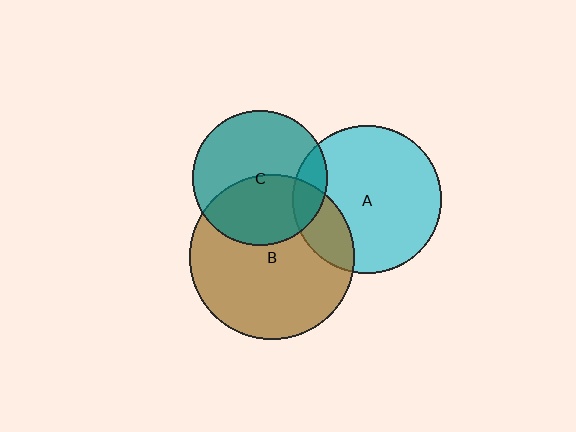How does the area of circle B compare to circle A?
Approximately 1.2 times.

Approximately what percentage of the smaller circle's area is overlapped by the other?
Approximately 45%.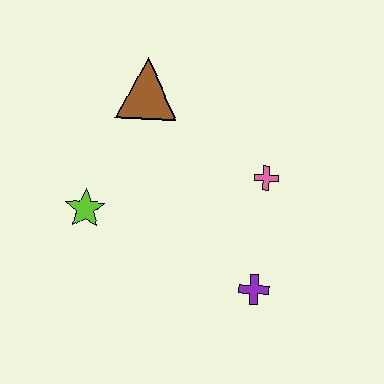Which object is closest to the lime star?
The brown triangle is closest to the lime star.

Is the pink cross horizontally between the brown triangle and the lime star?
No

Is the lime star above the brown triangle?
No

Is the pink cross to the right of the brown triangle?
Yes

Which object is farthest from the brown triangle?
The purple cross is farthest from the brown triangle.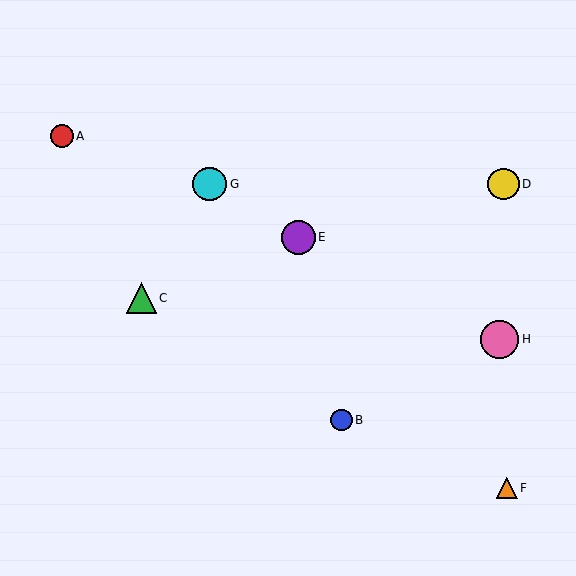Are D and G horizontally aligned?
Yes, both are at y≈184.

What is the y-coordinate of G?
Object G is at y≈184.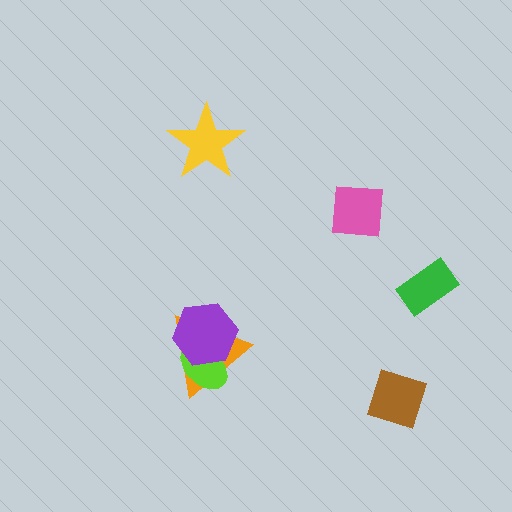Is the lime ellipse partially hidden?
Yes, it is partially covered by another shape.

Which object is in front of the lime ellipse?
The purple hexagon is in front of the lime ellipse.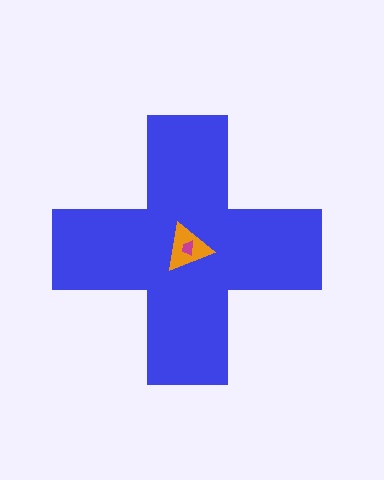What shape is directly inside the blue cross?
The orange triangle.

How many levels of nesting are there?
3.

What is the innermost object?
The magenta trapezoid.